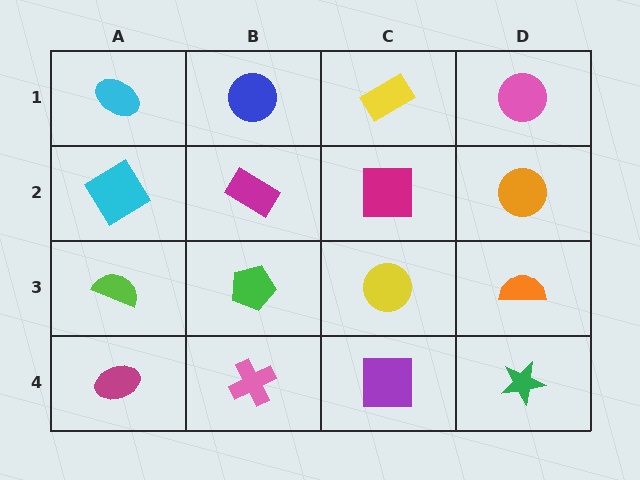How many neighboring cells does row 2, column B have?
4.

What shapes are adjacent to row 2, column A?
A cyan ellipse (row 1, column A), a lime semicircle (row 3, column A), a magenta rectangle (row 2, column B).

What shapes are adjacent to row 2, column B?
A blue circle (row 1, column B), a green pentagon (row 3, column B), a cyan diamond (row 2, column A), a magenta square (row 2, column C).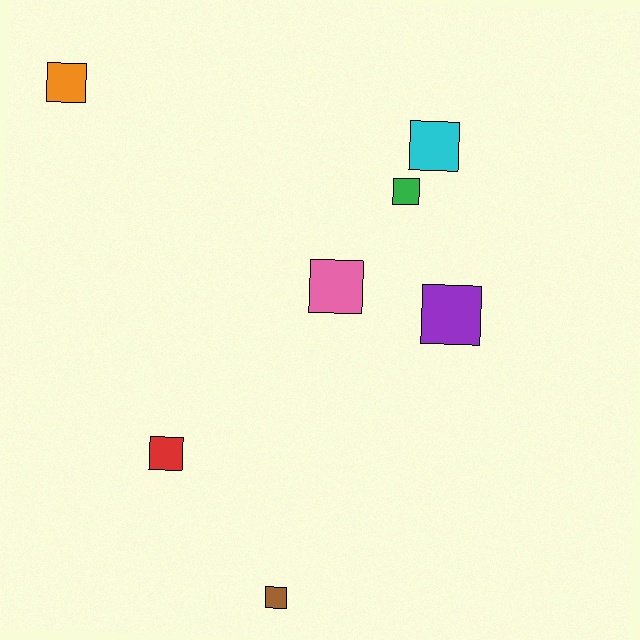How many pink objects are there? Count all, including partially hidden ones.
There is 1 pink object.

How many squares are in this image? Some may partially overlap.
There are 7 squares.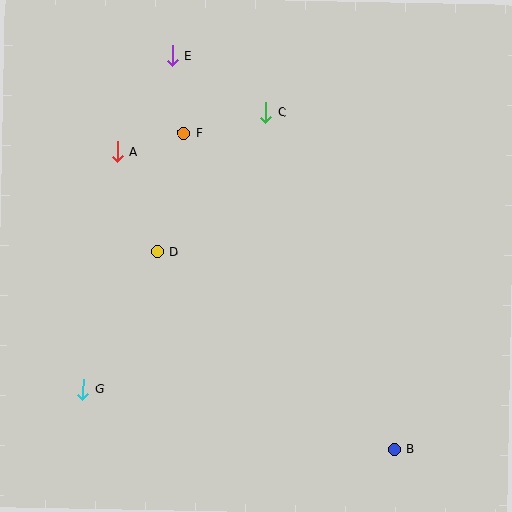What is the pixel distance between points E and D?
The distance between E and D is 197 pixels.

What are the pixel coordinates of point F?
Point F is at (184, 133).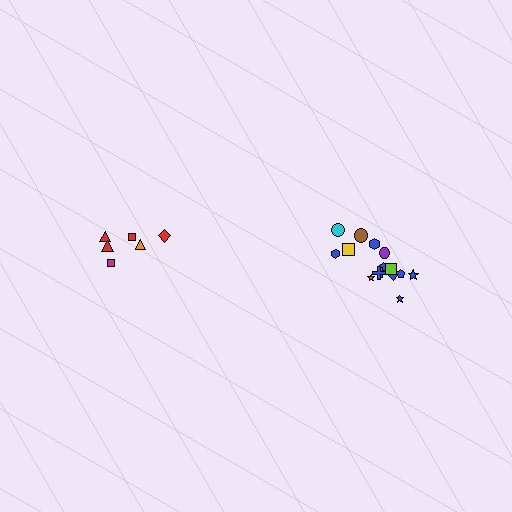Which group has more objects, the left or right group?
The right group.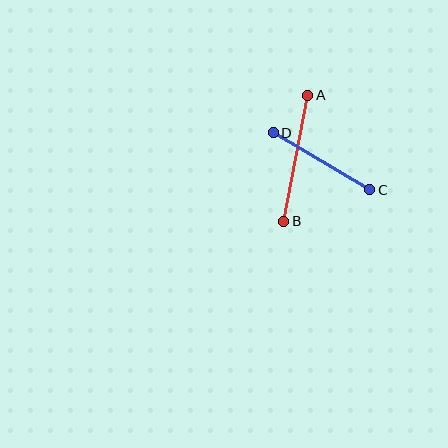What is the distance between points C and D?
The distance is approximately 112 pixels.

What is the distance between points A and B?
The distance is approximately 129 pixels.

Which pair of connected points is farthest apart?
Points A and B are farthest apart.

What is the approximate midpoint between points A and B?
The midpoint is at approximately (296, 158) pixels.